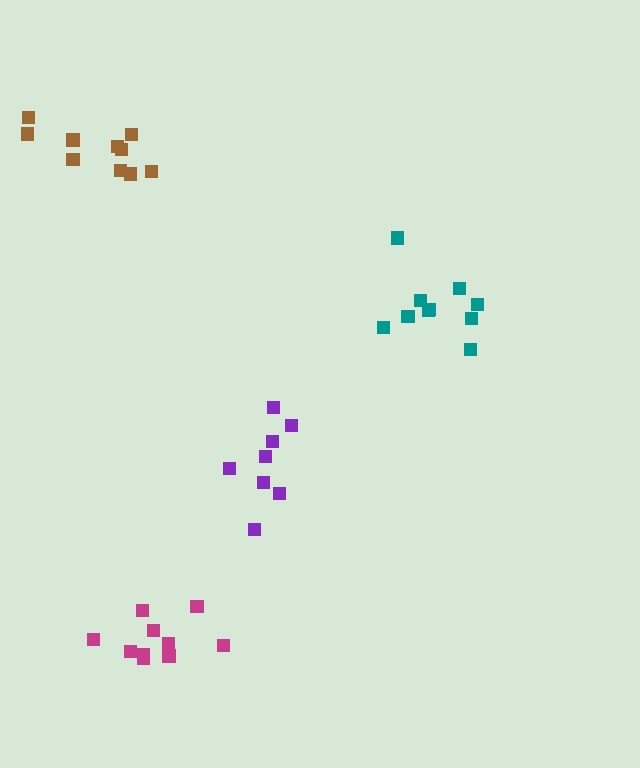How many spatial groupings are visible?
There are 4 spatial groupings.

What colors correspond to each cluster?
The clusters are colored: brown, magenta, teal, purple.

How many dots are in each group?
Group 1: 10 dots, Group 2: 10 dots, Group 3: 10 dots, Group 4: 8 dots (38 total).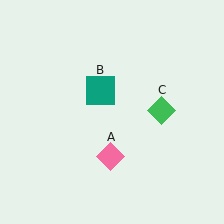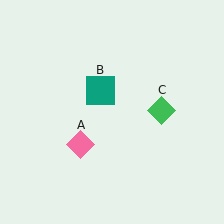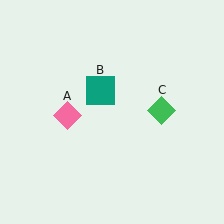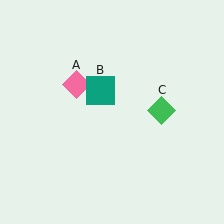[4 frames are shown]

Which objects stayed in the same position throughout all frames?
Teal square (object B) and green diamond (object C) remained stationary.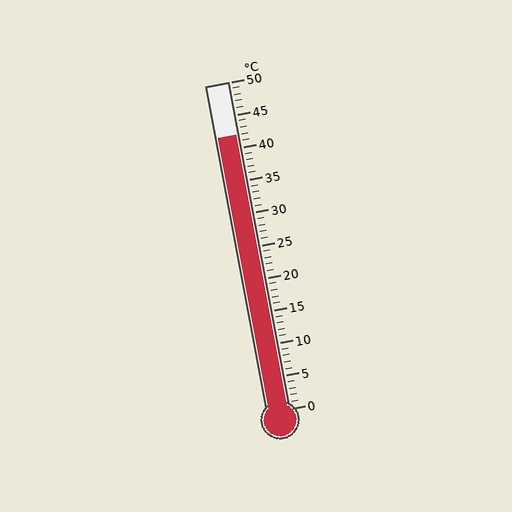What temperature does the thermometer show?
The thermometer shows approximately 42°C.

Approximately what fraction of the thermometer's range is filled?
The thermometer is filled to approximately 85% of its range.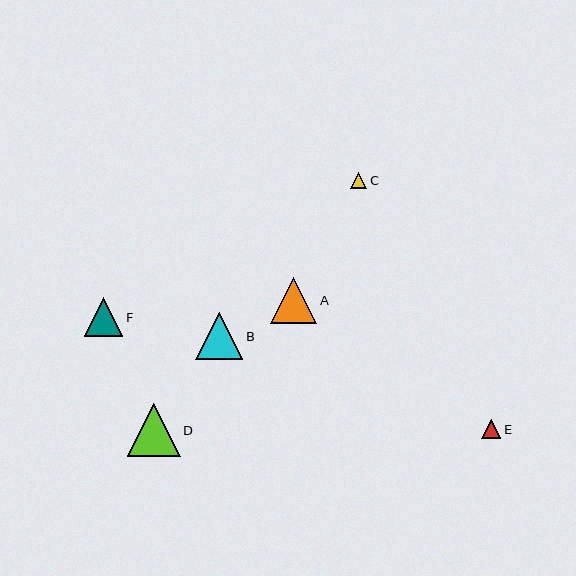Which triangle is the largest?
Triangle D is the largest with a size of approximately 53 pixels.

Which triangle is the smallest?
Triangle C is the smallest with a size of approximately 16 pixels.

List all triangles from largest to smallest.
From largest to smallest: D, B, A, F, E, C.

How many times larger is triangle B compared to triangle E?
Triangle B is approximately 2.5 times the size of triangle E.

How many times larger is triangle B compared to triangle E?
Triangle B is approximately 2.5 times the size of triangle E.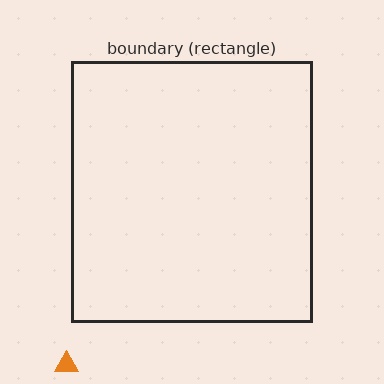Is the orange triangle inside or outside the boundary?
Outside.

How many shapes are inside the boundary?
0 inside, 1 outside.